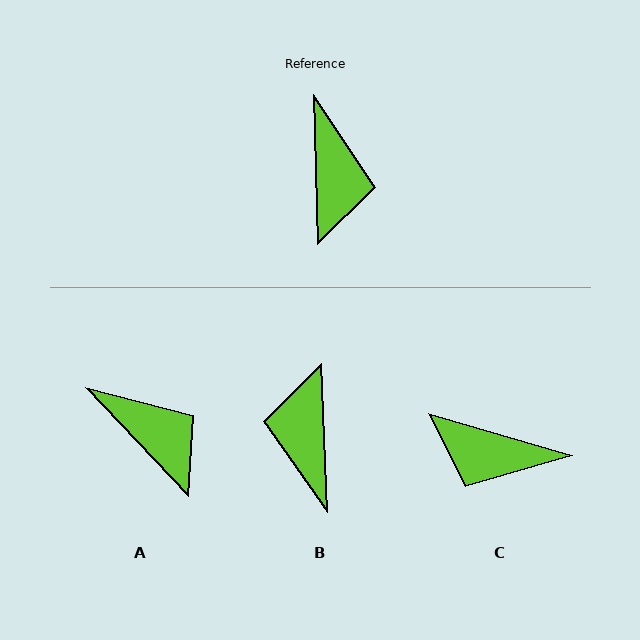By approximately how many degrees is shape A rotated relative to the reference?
Approximately 42 degrees counter-clockwise.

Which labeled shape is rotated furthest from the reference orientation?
B, about 179 degrees away.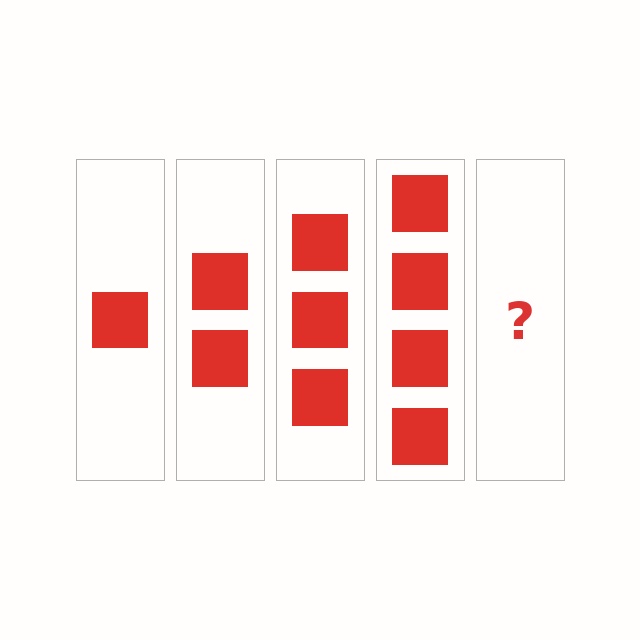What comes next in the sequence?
The next element should be 5 squares.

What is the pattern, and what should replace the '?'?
The pattern is that each step adds one more square. The '?' should be 5 squares.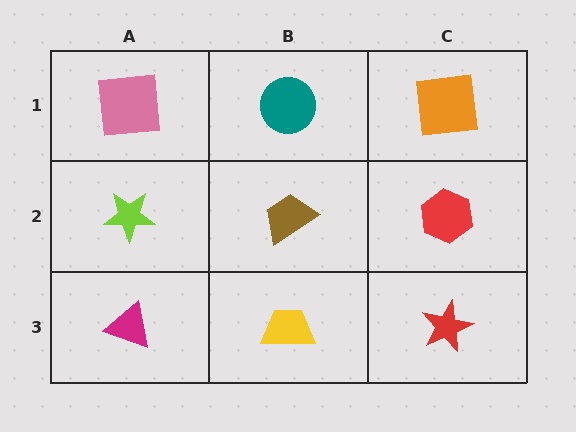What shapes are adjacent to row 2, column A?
A pink square (row 1, column A), a magenta triangle (row 3, column A), a brown trapezoid (row 2, column B).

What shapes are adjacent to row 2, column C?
An orange square (row 1, column C), a red star (row 3, column C), a brown trapezoid (row 2, column B).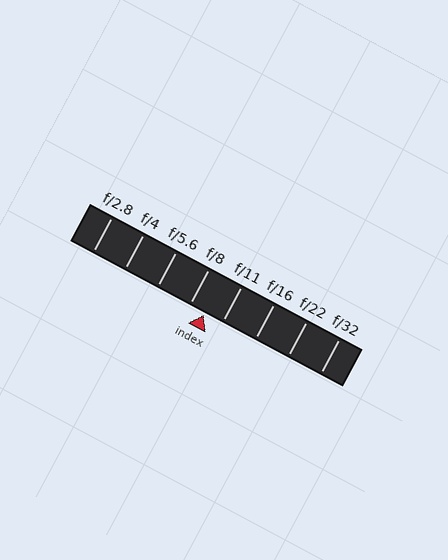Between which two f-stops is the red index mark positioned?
The index mark is between f/8 and f/11.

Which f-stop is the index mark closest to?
The index mark is closest to f/8.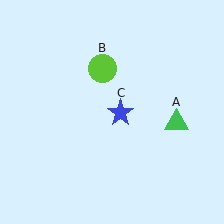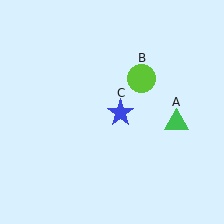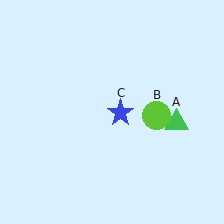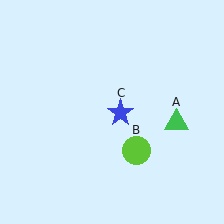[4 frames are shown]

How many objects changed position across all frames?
1 object changed position: lime circle (object B).